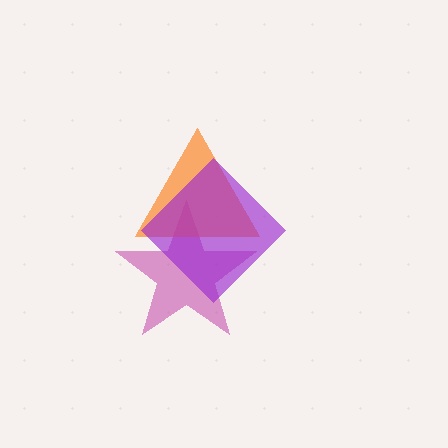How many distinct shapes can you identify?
There are 3 distinct shapes: a magenta star, an orange triangle, a purple diamond.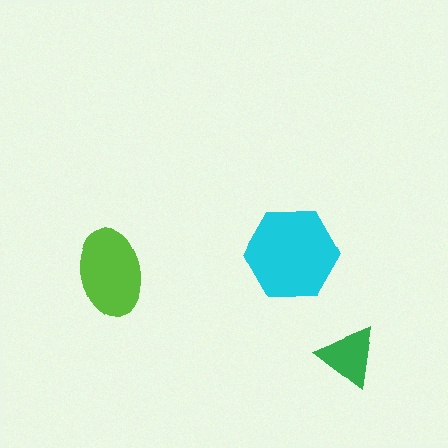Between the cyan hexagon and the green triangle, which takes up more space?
The cyan hexagon.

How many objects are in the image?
There are 3 objects in the image.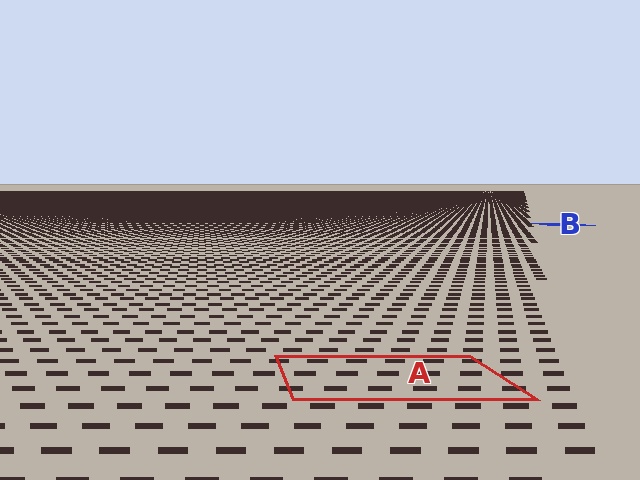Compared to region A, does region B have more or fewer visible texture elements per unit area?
Region B has more texture elements per unit area — they are packed more densely because it is farther away.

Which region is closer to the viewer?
Region A is closer. The texture elements there are larger and more spread out.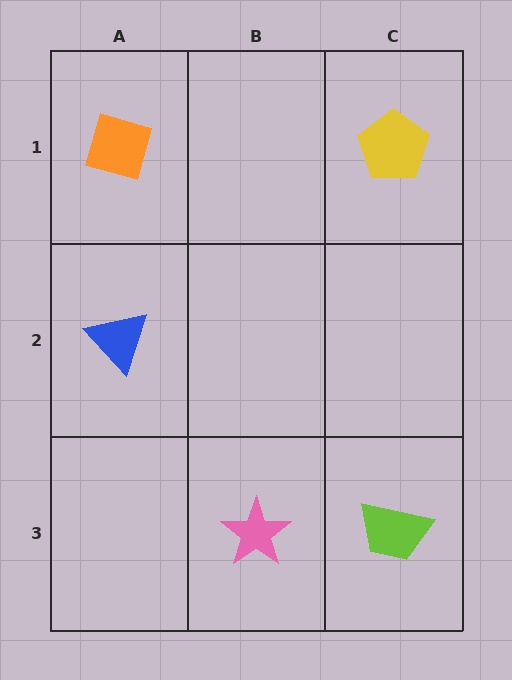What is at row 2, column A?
A blue triangle.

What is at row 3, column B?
A pink star.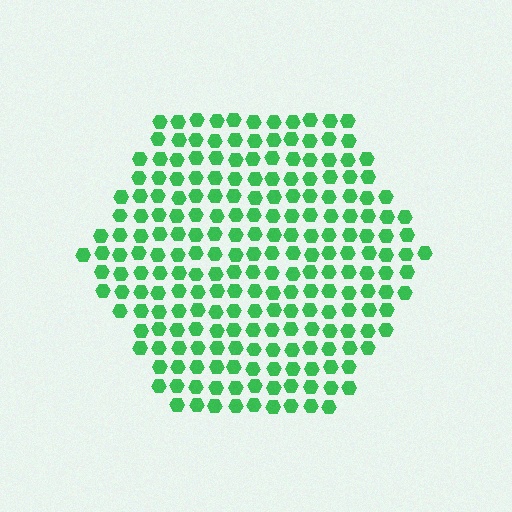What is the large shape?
The large shape is a hexagon.